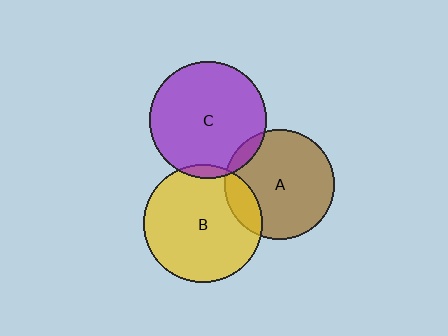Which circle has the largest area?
Circle B (yellow).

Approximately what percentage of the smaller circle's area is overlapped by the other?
Approximately 15%.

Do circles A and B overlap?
Yes.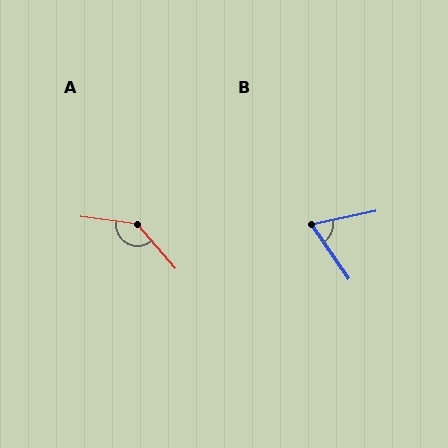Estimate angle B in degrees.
Approximately 67 degrees.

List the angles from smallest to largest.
B (67°), A (139°).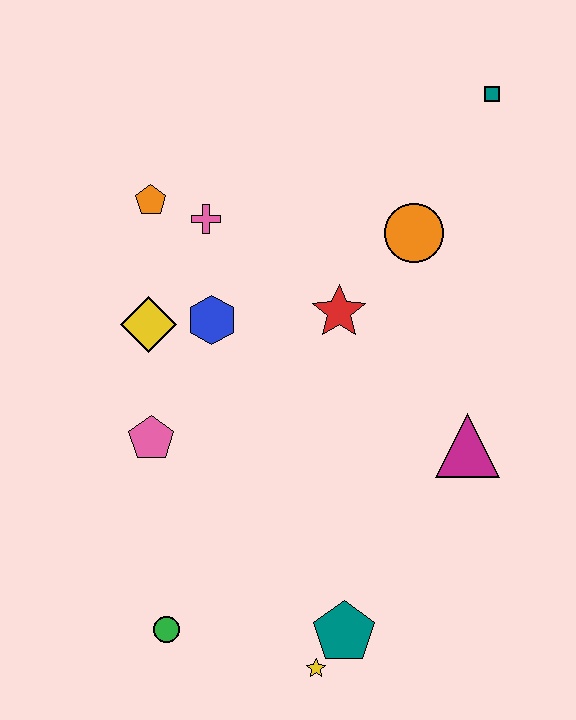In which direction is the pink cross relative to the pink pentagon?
The pink cross is above the pink pentagon.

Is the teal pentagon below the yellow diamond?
Yes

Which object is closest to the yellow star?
The teal pentagon is closest to the yellow star.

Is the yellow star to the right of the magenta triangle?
No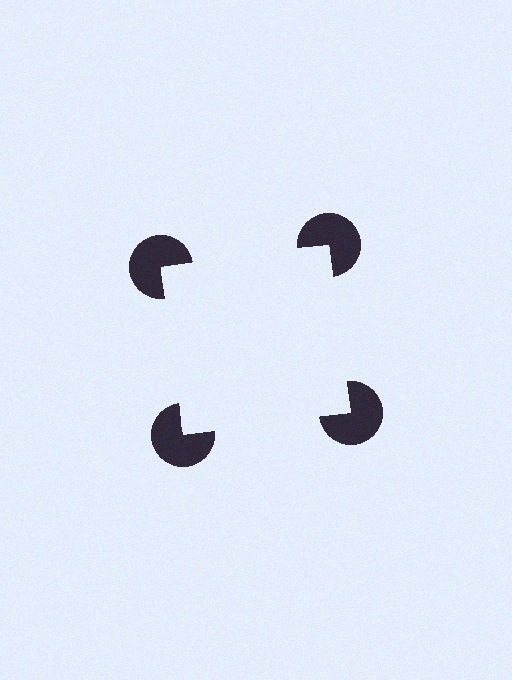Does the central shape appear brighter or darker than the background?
It typically appears slightly brighter than the background, even though no actual brightness change is drawn.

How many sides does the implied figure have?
4 sides.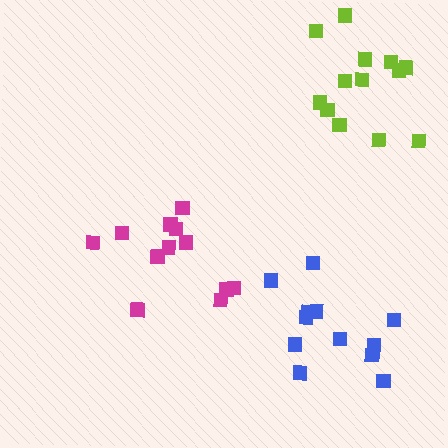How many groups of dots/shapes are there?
There are 3 groups.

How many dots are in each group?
Group 1: 13 dots, Group 2: 12 dots, Group 3: 12 dots (37 total).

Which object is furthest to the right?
The lime cluster is rightmost.